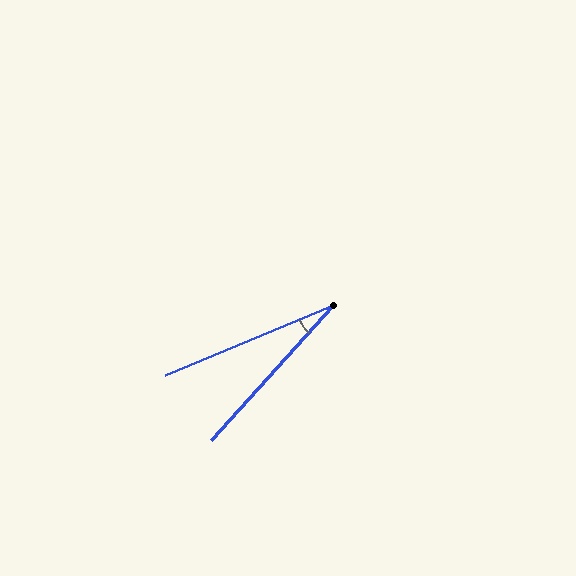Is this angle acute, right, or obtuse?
It is acute.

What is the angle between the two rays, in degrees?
Approximately 25 degrees.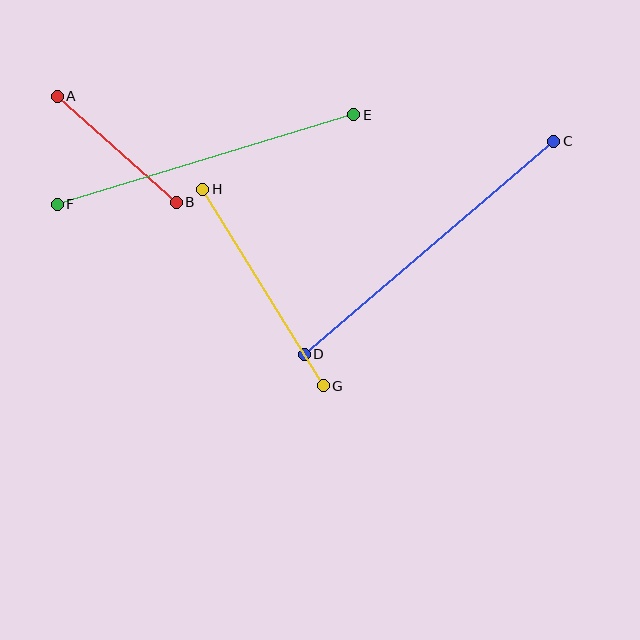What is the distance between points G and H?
The distance is approximately 230 pixels.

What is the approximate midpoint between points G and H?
The midpoint is at approximately (263, 288) pixels.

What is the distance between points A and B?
The distance is approximately 159 pixels.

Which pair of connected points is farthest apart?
Points C and D are farthest apart.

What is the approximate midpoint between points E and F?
The midpoint is at approximately (205, 159) pixels.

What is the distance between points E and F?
The distance is approximately 310 pixels.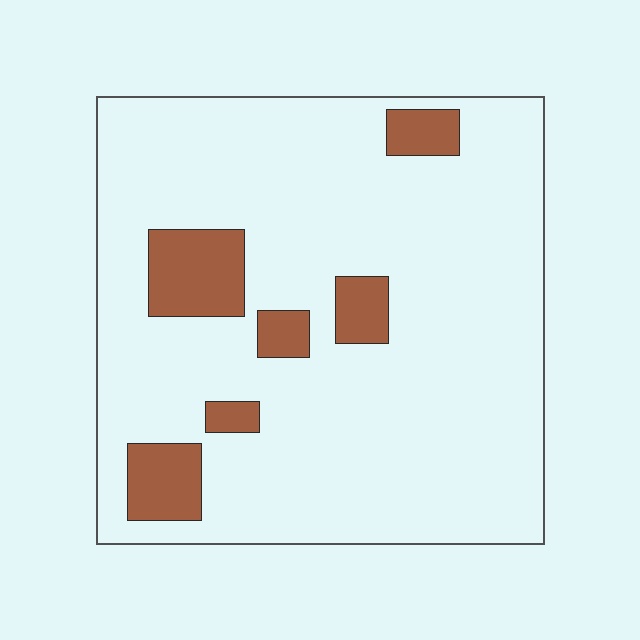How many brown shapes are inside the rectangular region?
6.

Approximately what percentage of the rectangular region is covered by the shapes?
Approximately 15%.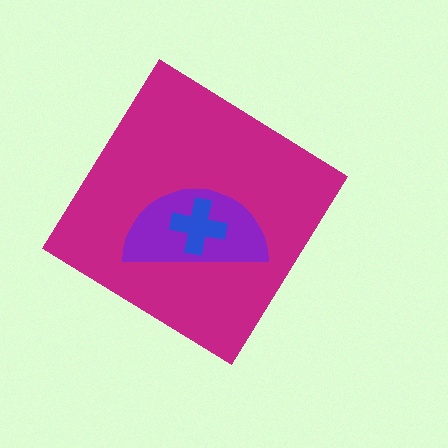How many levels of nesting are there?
3.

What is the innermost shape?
The blue cross.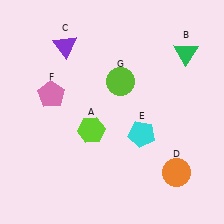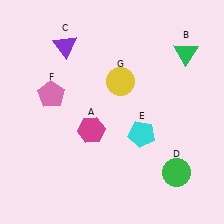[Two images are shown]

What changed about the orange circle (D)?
In Image 1, D is orange. In Image 2, it changed to green.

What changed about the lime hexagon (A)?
In Image 1, A is lime. In Image 2, it changed to magenta.